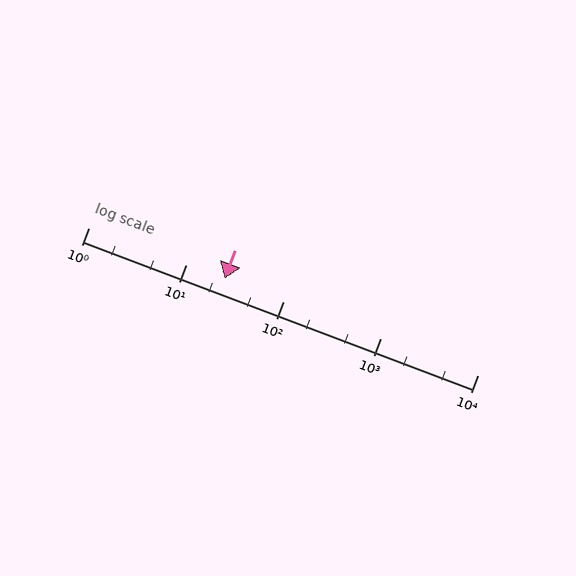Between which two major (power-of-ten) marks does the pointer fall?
The pointer is between 10 and 100.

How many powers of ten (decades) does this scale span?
The scale spans 4 decades, from 1 to 10000.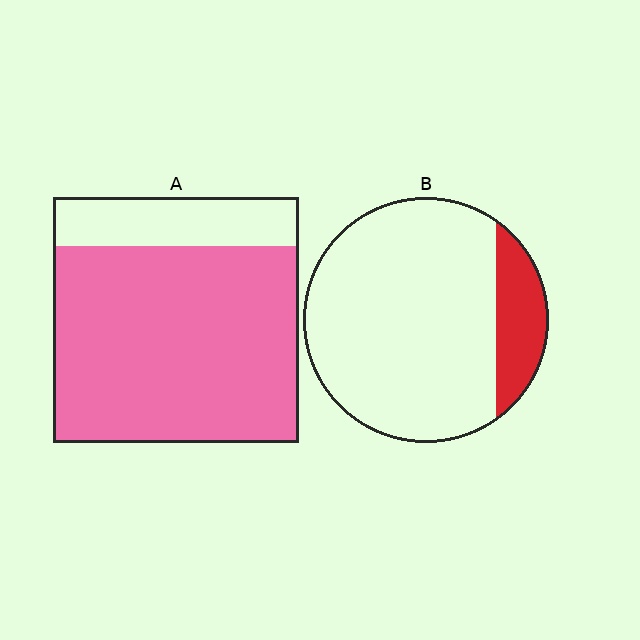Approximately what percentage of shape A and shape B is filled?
A is approximately 80% and B is approximately 15%.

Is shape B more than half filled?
No.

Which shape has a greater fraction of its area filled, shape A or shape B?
Shape A.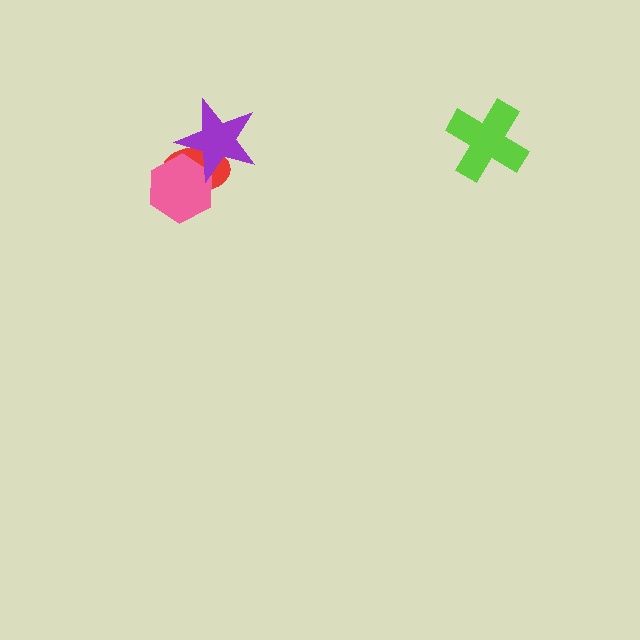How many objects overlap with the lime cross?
0 objects overlap with the lime cross.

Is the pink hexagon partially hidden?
Yes, it is partially covered by another shape.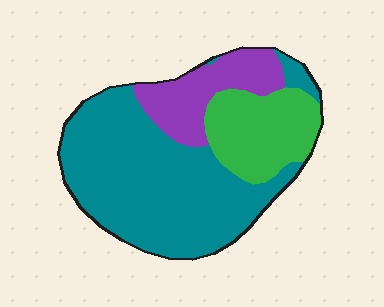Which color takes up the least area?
Purple, at roughly 20%.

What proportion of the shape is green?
Green covers 22% of the shape.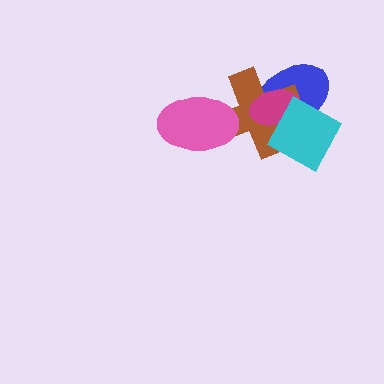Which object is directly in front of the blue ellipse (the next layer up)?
The brown cross is directly in front of the blue ellipse.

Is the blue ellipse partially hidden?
Yes, it is partially covered by another shape.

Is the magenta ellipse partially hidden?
Yes, it is partially covered by another shape.